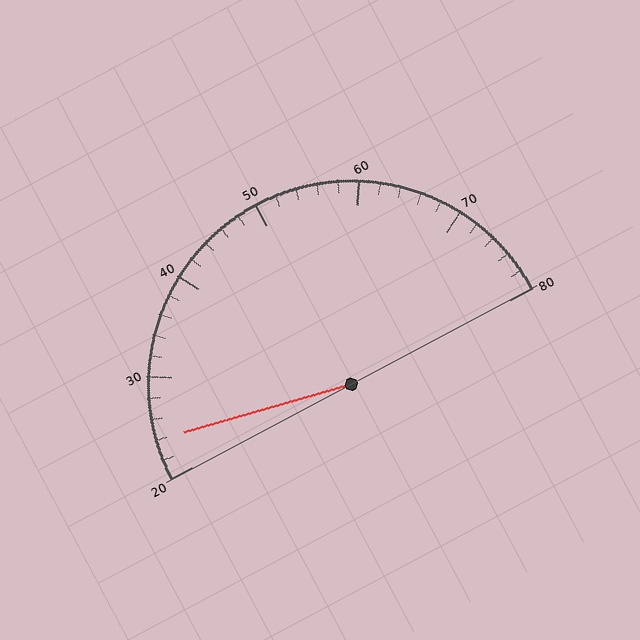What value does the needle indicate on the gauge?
The needle indicates approximately 24.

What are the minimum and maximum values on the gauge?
The gauge ranges from 20 to 80.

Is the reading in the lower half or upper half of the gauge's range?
The reading is in the lower half of the range (20 to 80).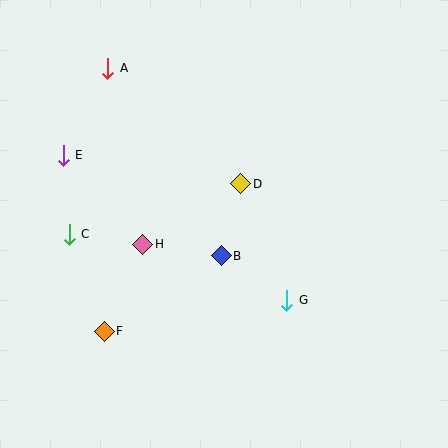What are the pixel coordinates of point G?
Point G is at (287, 300).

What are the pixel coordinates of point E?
Point E is at (63, 155).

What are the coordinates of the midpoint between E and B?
The midpoint between E and B is at (142, 205).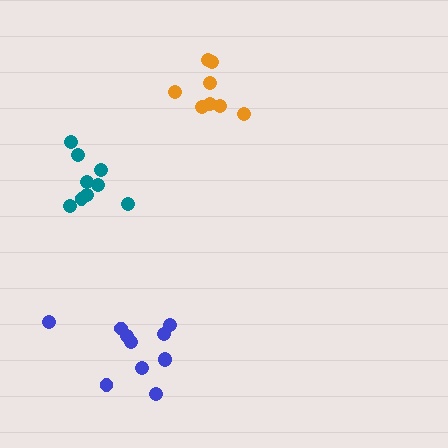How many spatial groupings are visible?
There are 3 spatial groupings.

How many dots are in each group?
Group 1: 9 dots, Group 2: 11 dots, Group 3: 8 dots (28 total).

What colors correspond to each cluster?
The clusters are colored: teal, blue, orange.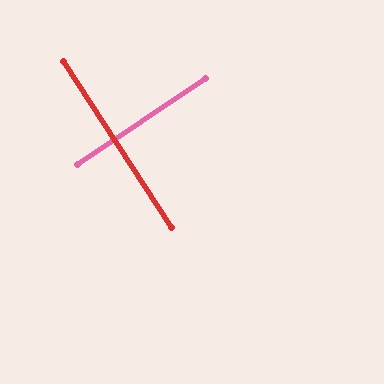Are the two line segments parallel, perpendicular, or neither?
Perpendicular — they meet at approximately 89°.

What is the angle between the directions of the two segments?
Approximately 89 degrees.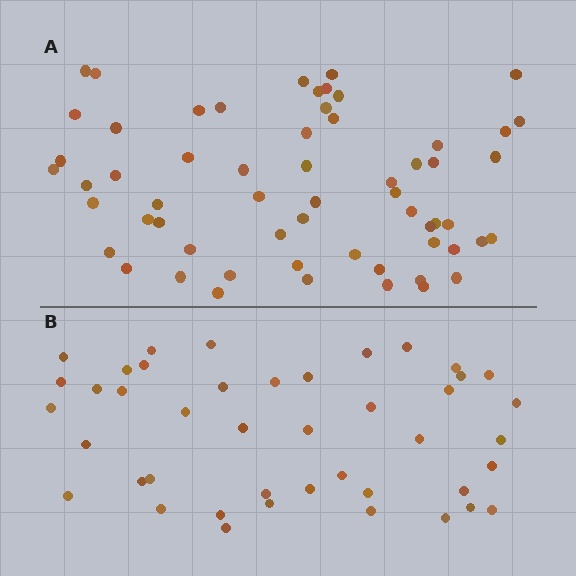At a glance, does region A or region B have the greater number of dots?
Region A (the top region) has more dots.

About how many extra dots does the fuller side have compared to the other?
Region A has approximately 15 more dots than region B.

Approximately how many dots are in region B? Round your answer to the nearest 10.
About 40 dots. (The exact count is 43, which rounds to 40.)